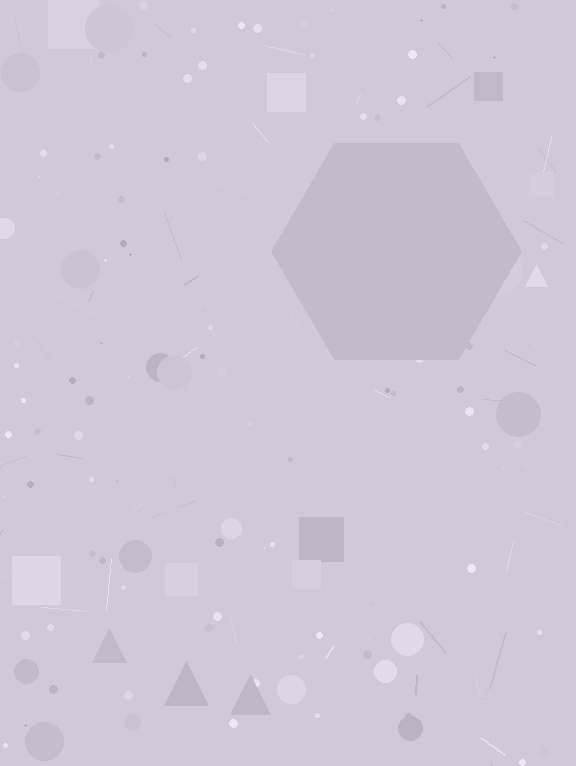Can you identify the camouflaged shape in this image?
The camouflaged shape is a hexagon.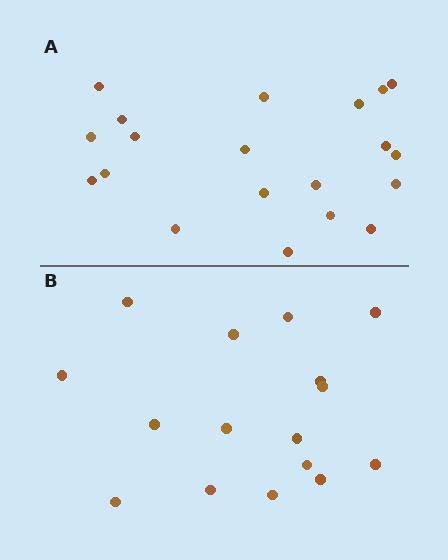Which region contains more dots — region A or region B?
Region A (the top region) has more dots.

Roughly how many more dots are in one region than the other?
Region A has about 4 more dots than region B.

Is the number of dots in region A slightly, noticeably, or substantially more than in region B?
Region A has noticeably more, but not dramatically so. The ratio is roughly 1.2 to 1.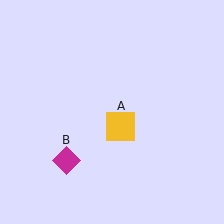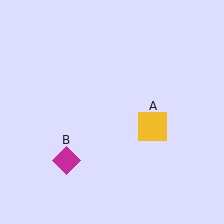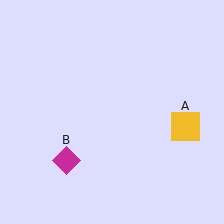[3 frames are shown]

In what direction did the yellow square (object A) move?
The yellow square (object A) moved right.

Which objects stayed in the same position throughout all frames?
Magenta diamond (object B) remained stationary.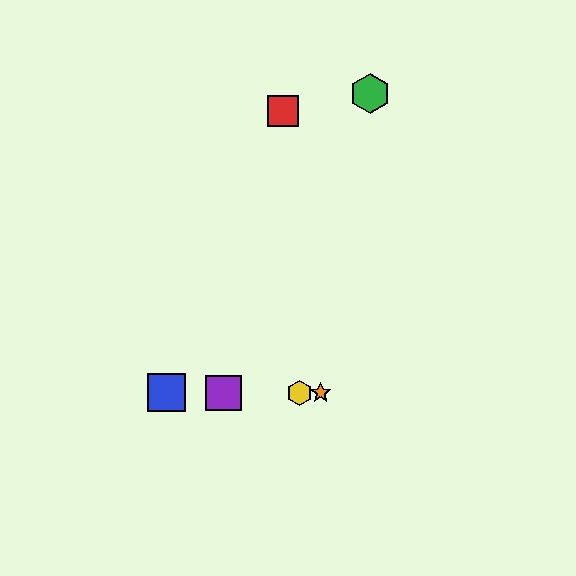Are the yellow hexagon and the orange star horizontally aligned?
Yes, both are at y≈393.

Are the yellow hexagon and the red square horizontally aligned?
No, the yellow hexagon is at y≈393 and the red square is at y≈111.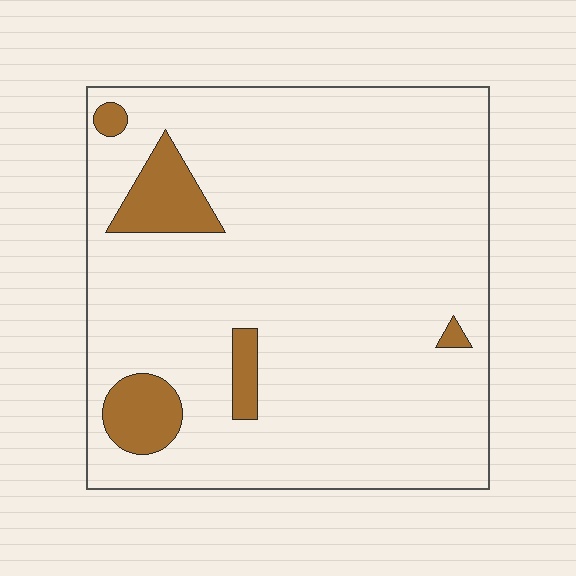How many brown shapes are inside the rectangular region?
5.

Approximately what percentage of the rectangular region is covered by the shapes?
Approximately 10%.